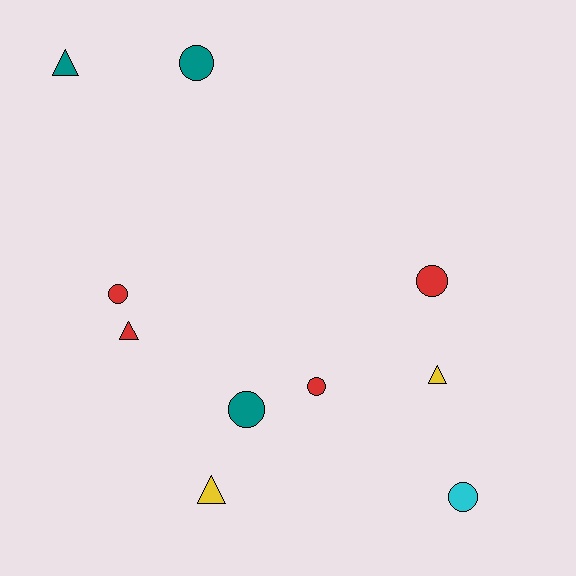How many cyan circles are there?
There is 1 cyan circle.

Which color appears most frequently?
Red, with 4 objects.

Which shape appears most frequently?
Circle, with 6 objects.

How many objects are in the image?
There are 10 objects.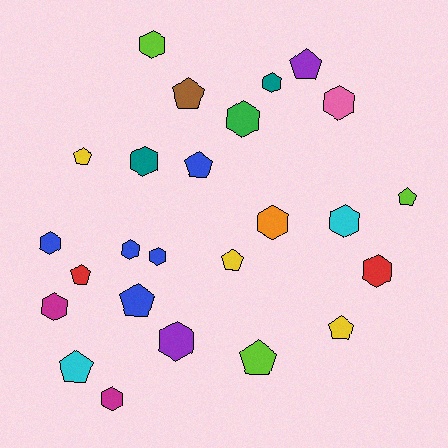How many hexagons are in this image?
There are 14 hexagons.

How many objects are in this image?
There are 25 objects.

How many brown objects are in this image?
There is 1 brown object.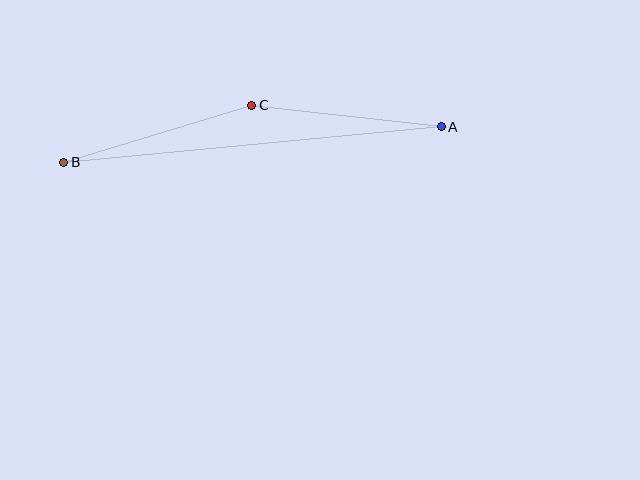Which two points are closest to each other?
Points A and C are closest to each other.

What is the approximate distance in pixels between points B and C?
The distance between B and C is approximately 196 pixels.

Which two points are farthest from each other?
Points A and B are farthest from each other.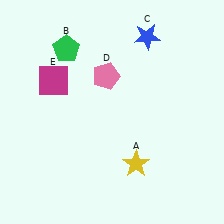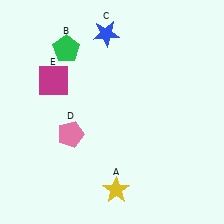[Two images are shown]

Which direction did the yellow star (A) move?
The yellow star (A) moved down.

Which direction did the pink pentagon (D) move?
The pink pentagon (D) moved down.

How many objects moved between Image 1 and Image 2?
3 objects moved between the two images.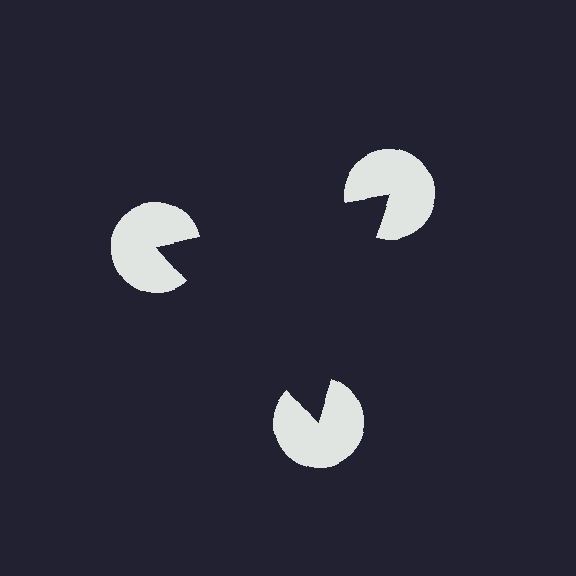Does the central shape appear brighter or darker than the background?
It typically appears slightly darker than the background, even though no actual brightness change is drawn.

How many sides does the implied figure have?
3 sides.